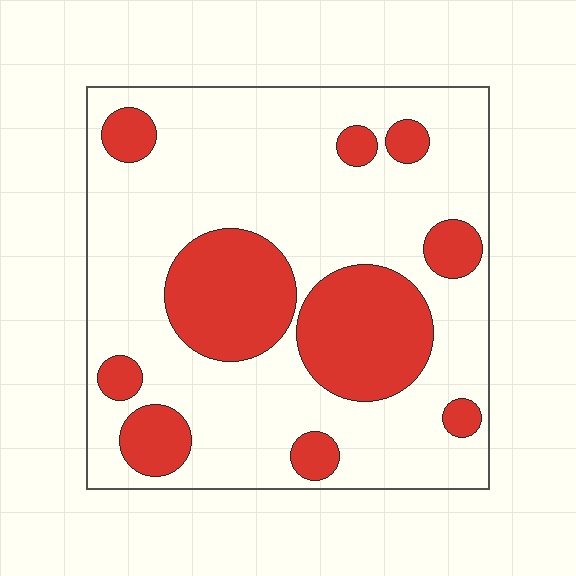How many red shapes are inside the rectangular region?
10.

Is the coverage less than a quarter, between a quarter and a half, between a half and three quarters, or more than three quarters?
Between a quarter and a half.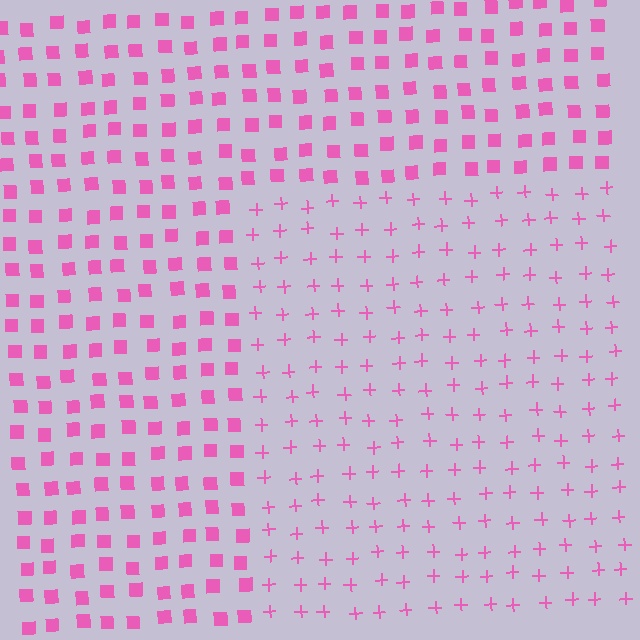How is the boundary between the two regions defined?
The boundary is defined by a change in element shape: plus signs inside vs. squares outside. All elements share the same color and spacing.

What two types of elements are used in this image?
The image uses plus signs inside the rectangle region and squares outside it.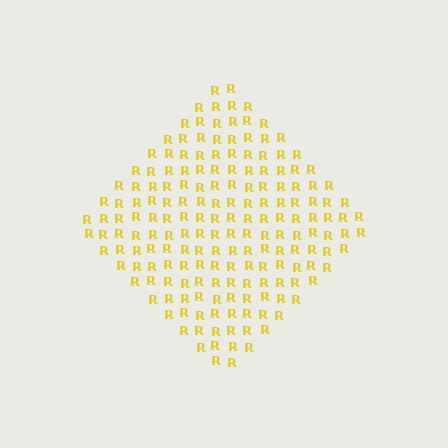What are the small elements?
The small elements are letter R's.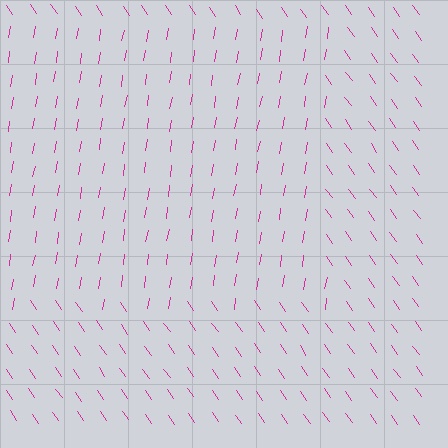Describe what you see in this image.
The image is filled with small magenta line segments. A rectangle region in the image has lines oriented differently from the surrounding lines, creating a visible texture boundary.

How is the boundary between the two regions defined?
The boundary is defined purely by a change in line orientation (approximately 45 degrees difference). All lines are the same color and thickness.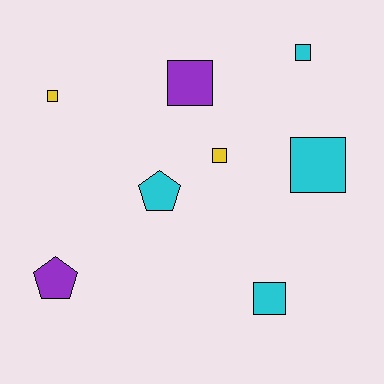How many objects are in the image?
There are 8 objects.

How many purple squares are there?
There is 1 purple square.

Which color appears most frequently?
Cyan, with 4 objects.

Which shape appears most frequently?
Square, with 6 objects.